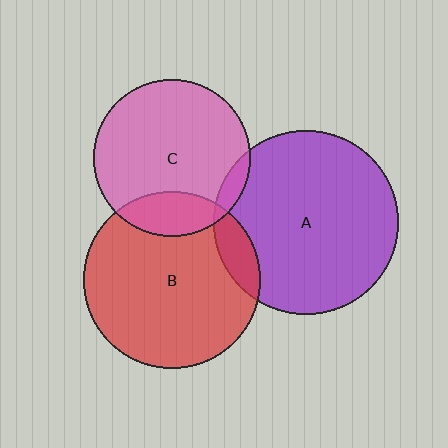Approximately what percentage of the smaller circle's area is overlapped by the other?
Approximately 5%.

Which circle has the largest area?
Circle A (purple).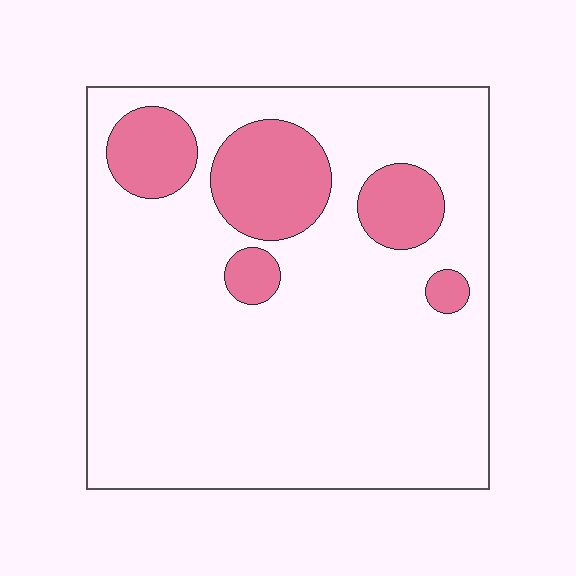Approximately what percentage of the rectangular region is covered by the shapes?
Approximately 15%.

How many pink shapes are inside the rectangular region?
5.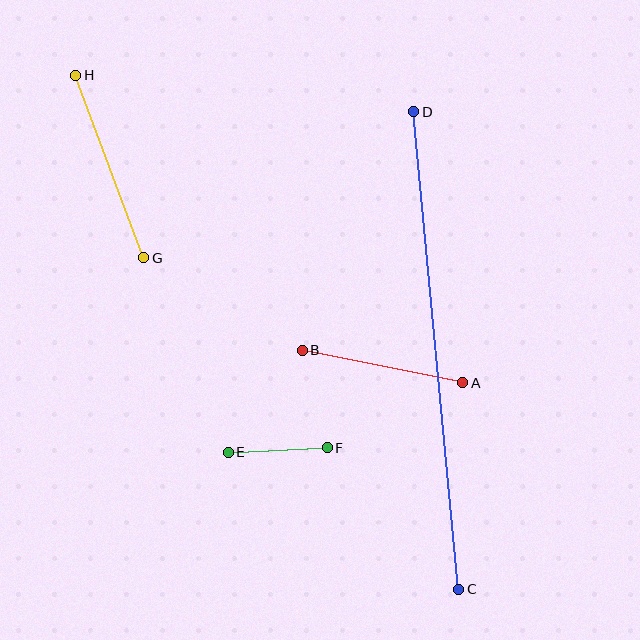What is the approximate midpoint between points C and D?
The midpoint is at approximately (436, 350) pixels.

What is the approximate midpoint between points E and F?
The midpoint is at approximately (278, 450) pixels.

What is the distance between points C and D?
The distance is approximately 480 pixels.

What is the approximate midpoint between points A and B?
The midpoint is at approximately (383, 367) pixels.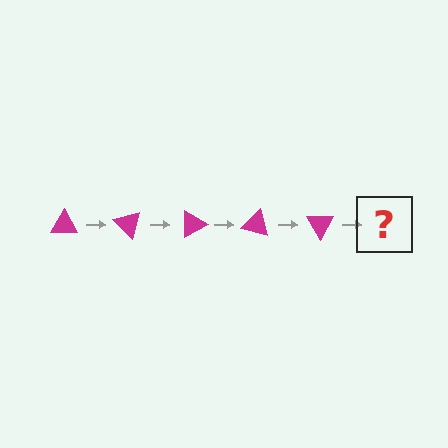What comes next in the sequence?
The next element should be a magenta triangle rotated 225 degrees.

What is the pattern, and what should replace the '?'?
The pattern is that the triangle rotates 45 degrees each step. The '?' should be a magenta triangle rotated 225 degrees.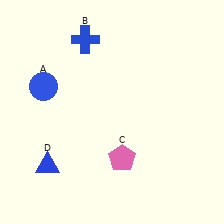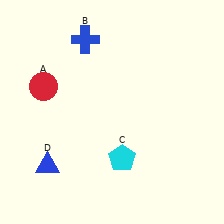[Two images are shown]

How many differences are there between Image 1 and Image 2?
There are 2 differences between the two images.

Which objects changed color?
A changed from blue to red. C changed from pink to cyan.